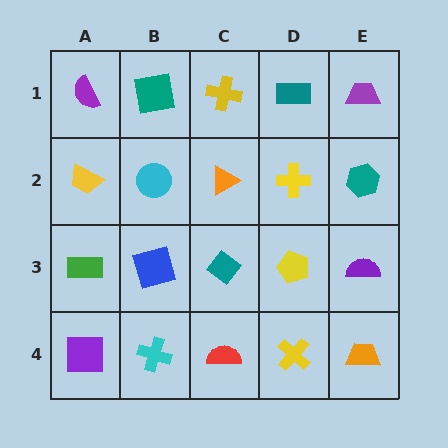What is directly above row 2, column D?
A teal rectangle.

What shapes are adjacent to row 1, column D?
A yellow cross (row 2, column D), a yellow cross (row 1, column C), a purple trapezoid (row 1, column E).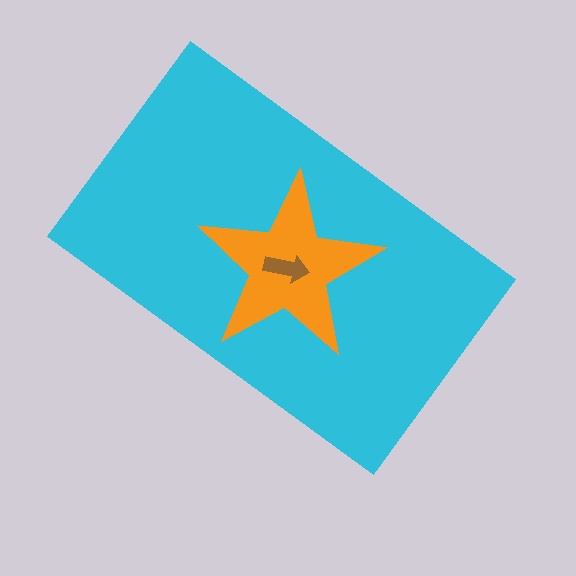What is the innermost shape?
The brown arrow.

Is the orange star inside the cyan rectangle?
Yes.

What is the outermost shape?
The cyan rectangle.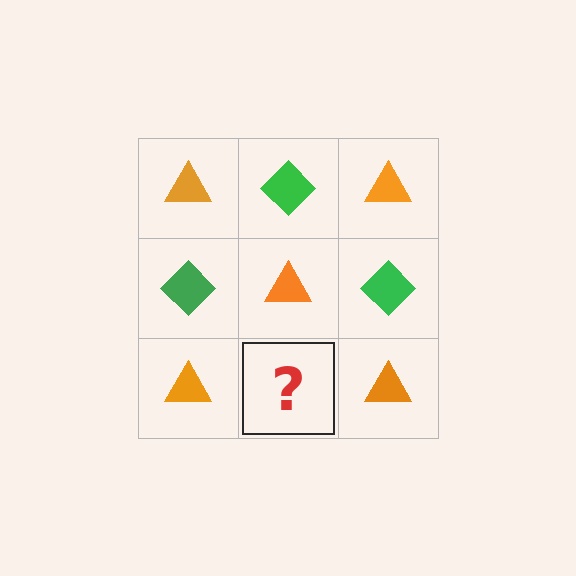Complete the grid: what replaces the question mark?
The question mark should be replaced with a green diamond.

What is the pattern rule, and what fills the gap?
The rule is that it alternates orange triangle and green diamond in a checkerboard pattern. The gap should be filled with a green diamond.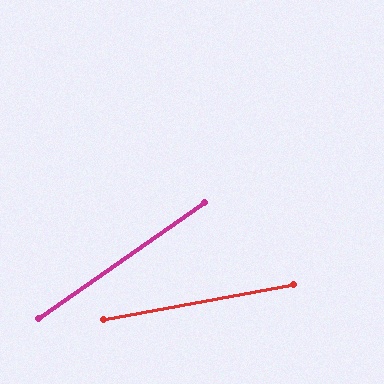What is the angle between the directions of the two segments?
Approximately 24 degrees.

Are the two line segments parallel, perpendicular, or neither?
Neither parallel nor perpendicular — they differ by about 24°.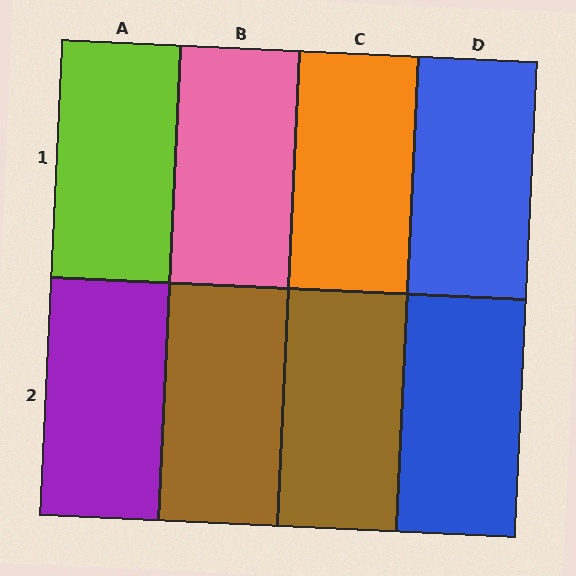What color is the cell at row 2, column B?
Brown.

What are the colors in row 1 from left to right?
Lime, pink, orange, blue.